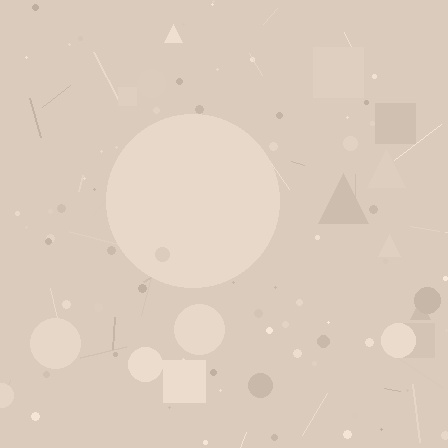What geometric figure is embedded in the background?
A circle is embedded in the background.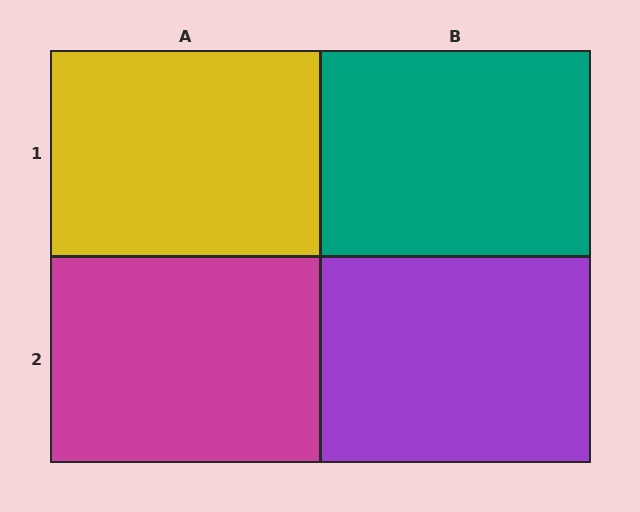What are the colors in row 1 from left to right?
Yellow, teal.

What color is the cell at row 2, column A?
Magenta.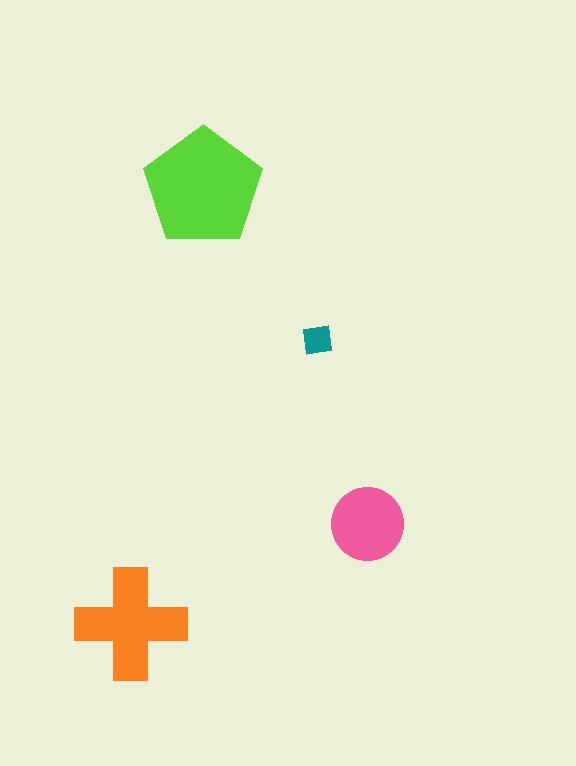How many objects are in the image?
There are 4 objects in the image.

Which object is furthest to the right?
The pink circle is rightmost.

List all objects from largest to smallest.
The lime pentagon, the orange cross, the pink circle, the teal square.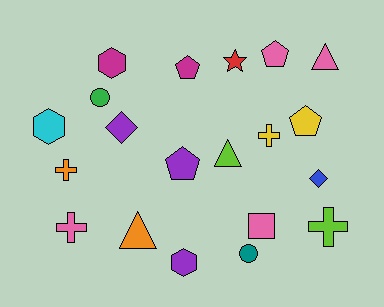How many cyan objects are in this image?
There is 1 cyan object.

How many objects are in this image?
There are 20 objects.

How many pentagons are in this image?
There are 4 pentagons.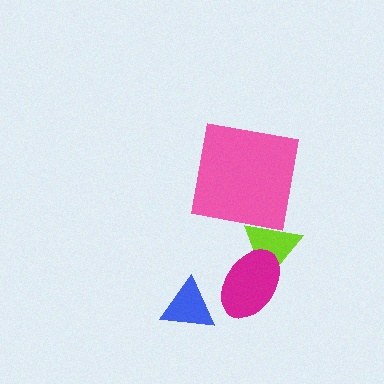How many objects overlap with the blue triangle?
0 objects overlap with the blue triangle.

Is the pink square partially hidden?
No, no other shape covers it.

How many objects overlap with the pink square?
0 objects overlap with the pink square.